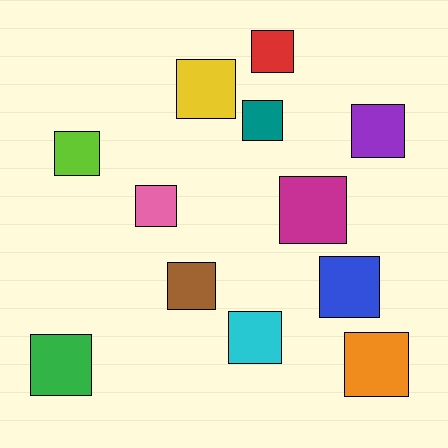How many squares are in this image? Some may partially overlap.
There are 12 squares.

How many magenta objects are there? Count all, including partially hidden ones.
There is 1 magenta object.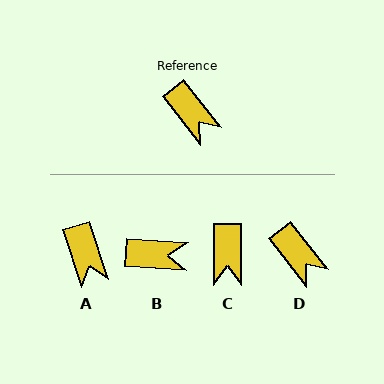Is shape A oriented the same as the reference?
No, it is off by about 20 degrees.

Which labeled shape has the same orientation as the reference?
D.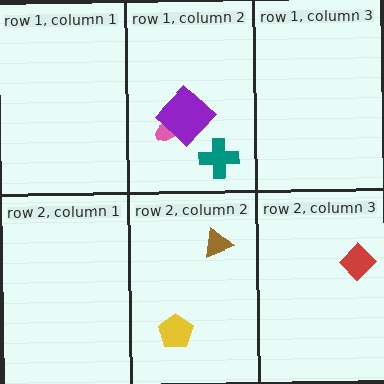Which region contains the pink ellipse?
The row 1, column 2 region.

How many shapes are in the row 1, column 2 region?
3.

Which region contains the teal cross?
The row 1, column 2 region.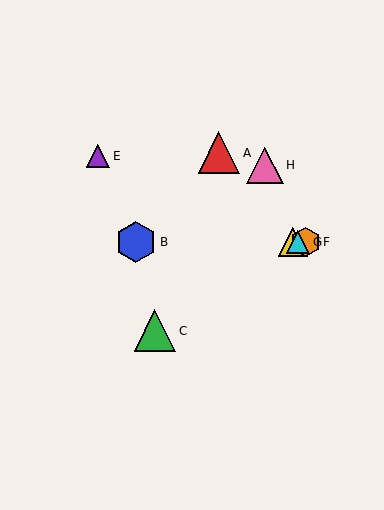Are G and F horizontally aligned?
Yes, both are at y≈242.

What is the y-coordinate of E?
Object E is at y≈156.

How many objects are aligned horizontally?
4 objects (B, D, F, G) are aligned horizontally.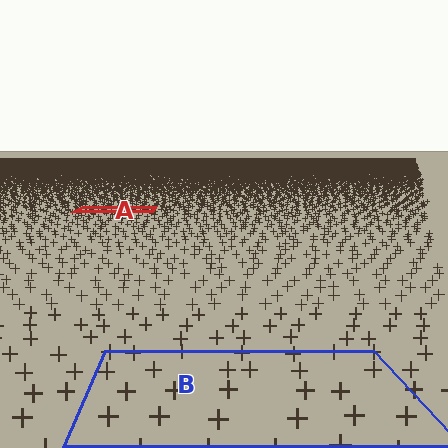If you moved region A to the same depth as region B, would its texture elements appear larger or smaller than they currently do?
They would appear larger. At a closer depth, the same texture elements are projected at a bigger on-screen size.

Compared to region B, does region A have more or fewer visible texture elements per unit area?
Region A has more texture elements per unit area — they are packed more densely because it is farther away.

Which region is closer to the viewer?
Region B is closer. The texture elements there are larger and more spread out.